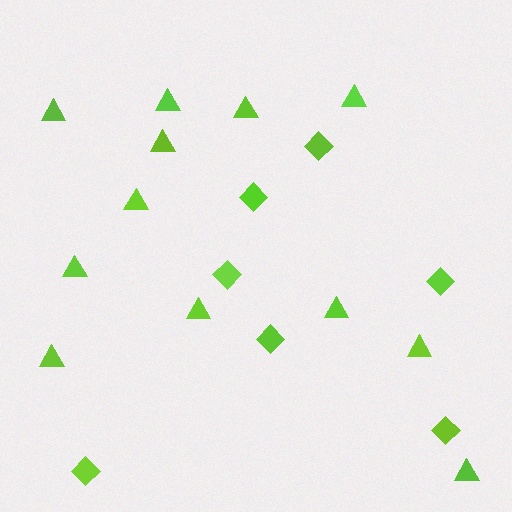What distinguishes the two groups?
There are 2 groups: one group of diamonds (7) and one group of triangles (12).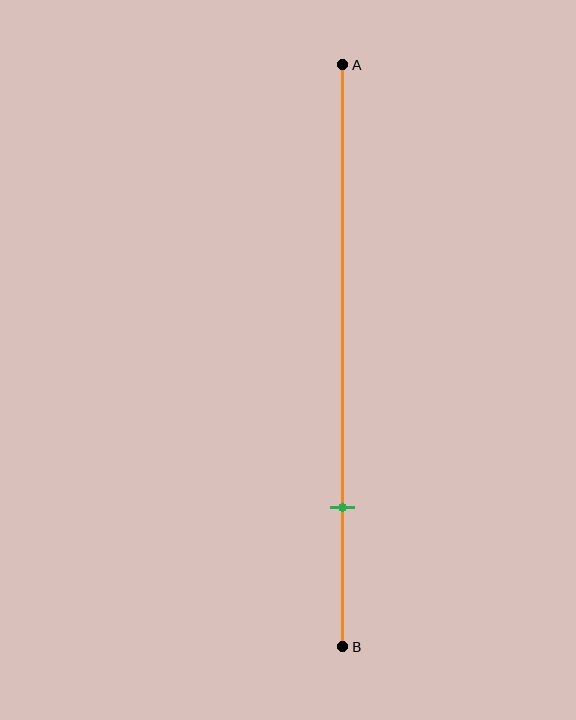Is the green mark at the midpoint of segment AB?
No, the mark is at about 75% from A, not at the 50% midpoint.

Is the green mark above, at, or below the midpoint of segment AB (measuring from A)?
The green mark is below the midpoint of segment AB.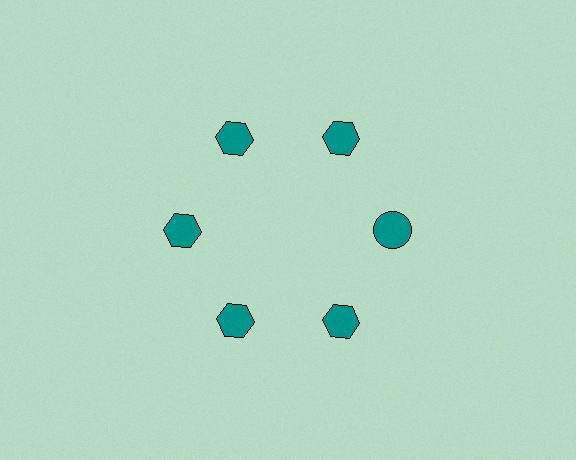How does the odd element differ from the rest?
It has a different shape: circle instead of hexagon.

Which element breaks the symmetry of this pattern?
The teal circle at roughly the 3 o'clock position breaks the symmetry. All other shapes are teal hexagons.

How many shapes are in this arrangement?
There are 6 shapes arranged in a ring pattern.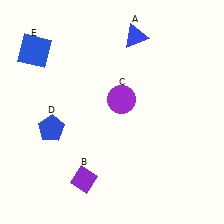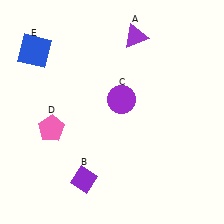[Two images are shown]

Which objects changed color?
A changed from blue to purple. D changed from blue to pink.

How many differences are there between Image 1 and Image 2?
There are 2 differences between the two images.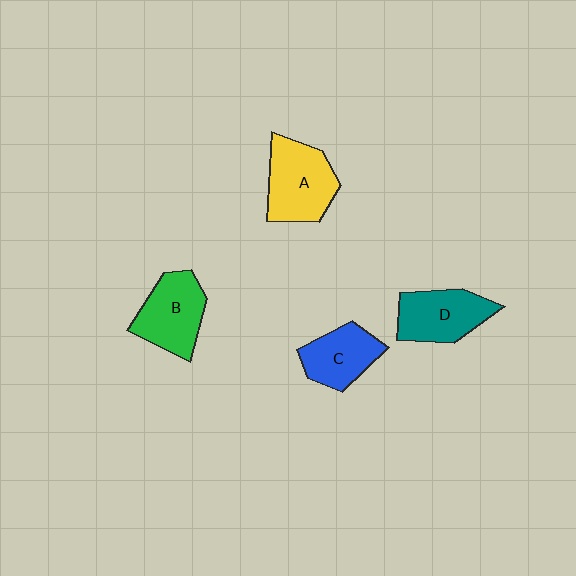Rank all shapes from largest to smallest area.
From largest to smallest: A (yellow), B (green), D (teal), C (blue).